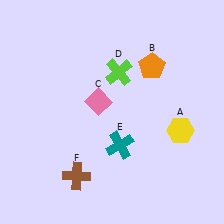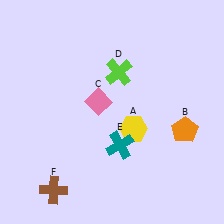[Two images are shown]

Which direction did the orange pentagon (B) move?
The orange pentagon (B) moved down.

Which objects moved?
The objects that moved are: the yellow hexagon (A), the orange pentagon (B), the brown cross (F).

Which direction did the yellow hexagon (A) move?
The yellow hexagon (A) moved left.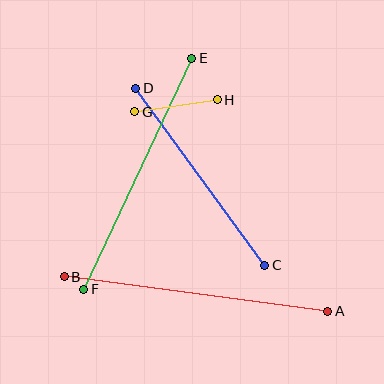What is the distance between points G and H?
The distance is approximately 83 pixels.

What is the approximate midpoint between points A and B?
The midpoint is at approximately (196, 294) pixels.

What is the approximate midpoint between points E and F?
The midpoint is at approximately (138, 174) pixels.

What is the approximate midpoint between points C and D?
The midpoint is at approximately (200, 177) pixels.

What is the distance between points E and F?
The distance is approximately 255 pixels.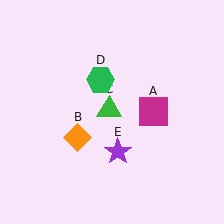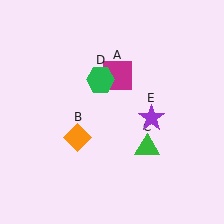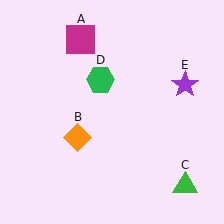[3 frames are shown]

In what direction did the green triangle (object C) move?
The green triangle (object C) moved down and to the right.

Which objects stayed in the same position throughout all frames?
Orange diamond (object B) and green hexagon (object D) remained stationary.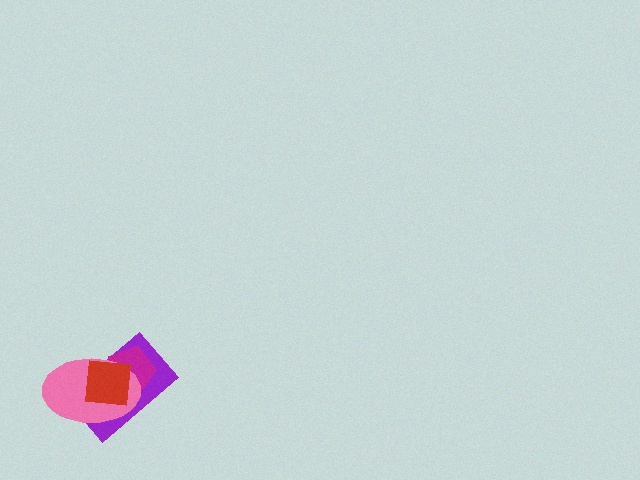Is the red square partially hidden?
No, no other shape covers it.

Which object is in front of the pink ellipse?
The red square is in front of the pink ellipse.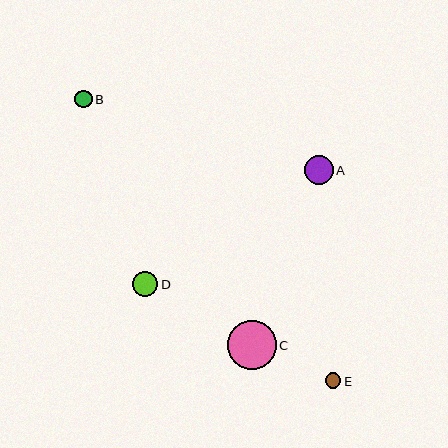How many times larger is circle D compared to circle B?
Circle D is approximately 1.4 times the size of circle B.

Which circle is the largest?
Circle C is the largest with a size of approximately 49 pixels.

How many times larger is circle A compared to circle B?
Circle A is approximately 1.6 times the size of circle B.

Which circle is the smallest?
Circle E is the smallest with a size of approximately 16 pixels.